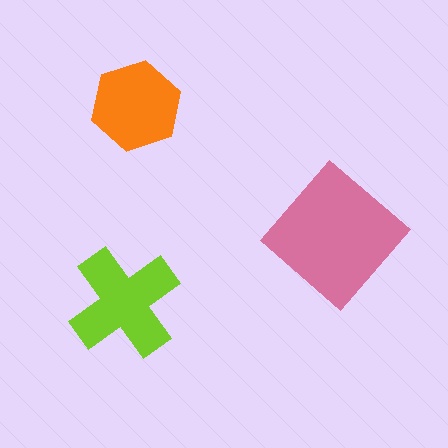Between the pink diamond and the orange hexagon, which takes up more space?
The pink diamond.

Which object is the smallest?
The orange hexagon.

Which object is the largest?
The pink diamond.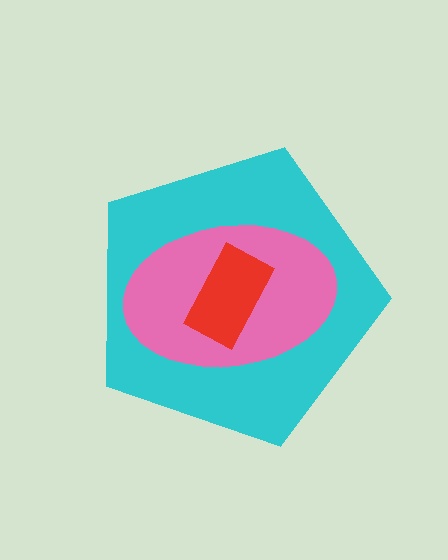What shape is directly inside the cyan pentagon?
The pink ellipse.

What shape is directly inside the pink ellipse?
The red rectangle.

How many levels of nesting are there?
3.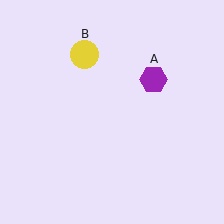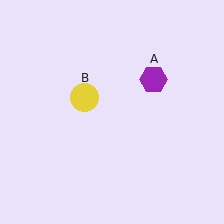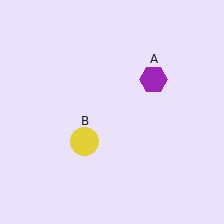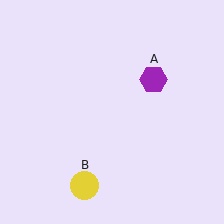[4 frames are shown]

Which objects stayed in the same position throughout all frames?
Purple hexagon (object A) remained stationary.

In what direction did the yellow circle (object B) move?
The yellow circle (object B) moved down.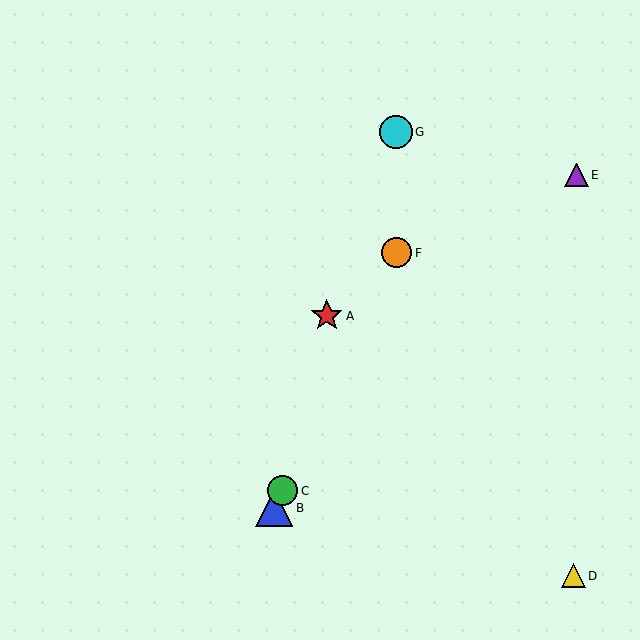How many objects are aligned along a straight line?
3 objects (B, C, F) are aligned along a straight line.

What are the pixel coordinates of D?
Object D is at (573, 576).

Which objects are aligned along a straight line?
Objects B, C, F are aligned along a straight line.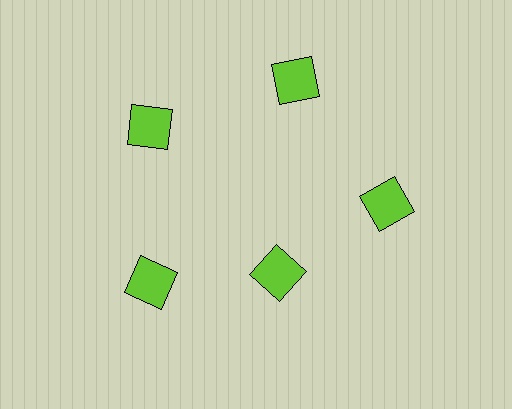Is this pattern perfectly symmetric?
No. The 5 lime squares are arranged in a ring, but one element near the 5 o'clock position is pulled inward toward the center, breaking the 5-fold rotational symmetry.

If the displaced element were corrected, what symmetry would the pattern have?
It would have 5-fold rotational symmetry — the pattern would map onto itself every 72 degrees.